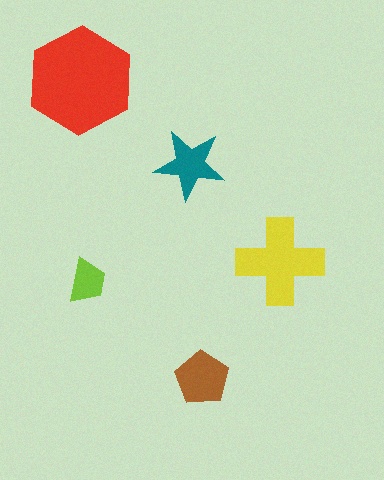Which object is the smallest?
The lime trapezoid.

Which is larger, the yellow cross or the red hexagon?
The red hexagon.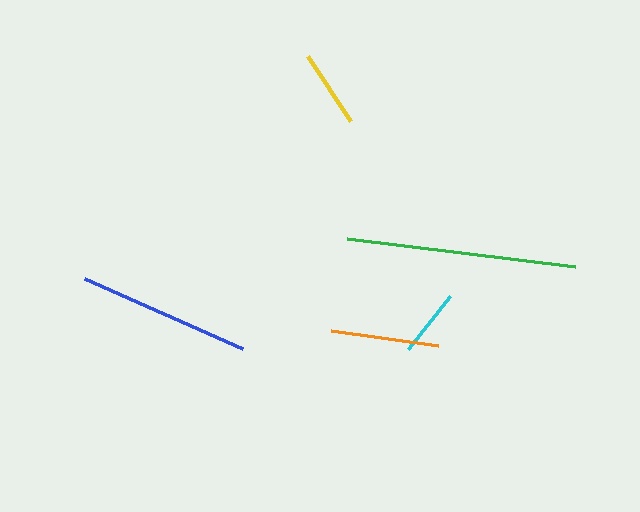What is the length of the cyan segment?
The cyan segment is approximately 67 pixels long.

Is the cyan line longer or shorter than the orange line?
The orange line is longer than the cyan line.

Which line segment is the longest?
The green line is the longest at approximately 229 pixels.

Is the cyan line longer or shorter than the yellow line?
The yellow line is longer than the cyan line.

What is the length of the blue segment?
The blue segment is approximately 173 pixels long.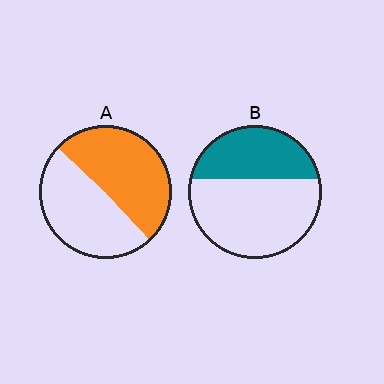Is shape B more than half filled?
No.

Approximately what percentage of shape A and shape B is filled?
A is approximately 50% and B is approximately 40%.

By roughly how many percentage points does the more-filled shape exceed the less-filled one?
By roughly 15 percentage points (A over B).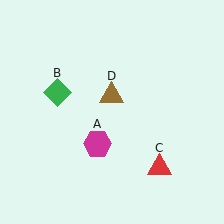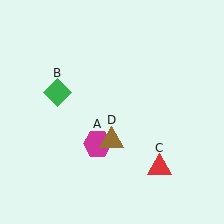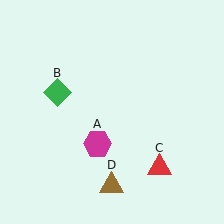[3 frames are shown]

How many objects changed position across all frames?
1 object changed position: brown triangle (object D).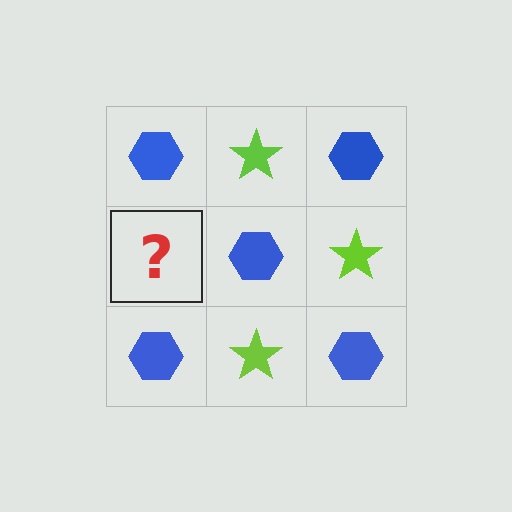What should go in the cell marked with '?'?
The missing cell should contain a lime star.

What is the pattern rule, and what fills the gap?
The rule is that it alternates blue hexagon and lime star in a checkerboard pattern. The gap should be filled with a lime star.